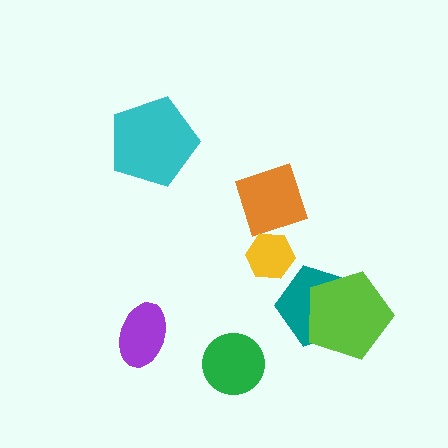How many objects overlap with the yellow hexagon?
0 objects overlap with the yellow hexagon.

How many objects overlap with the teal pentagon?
1 object overlaps with the teal pentagon.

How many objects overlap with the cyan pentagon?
0 objects overlap with the cyan pentagon.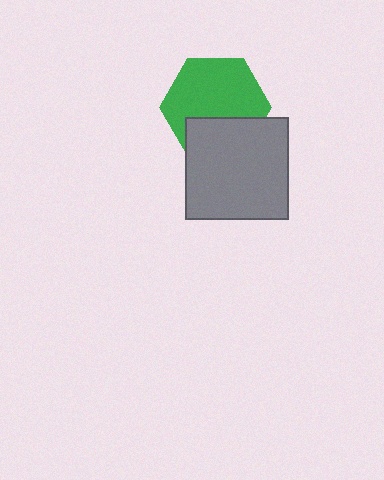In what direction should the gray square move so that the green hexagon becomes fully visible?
The gray square should move down. That is the shortest direction to clear the overlap and leave the green hexagon fully visible.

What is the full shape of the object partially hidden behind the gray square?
The partially hidden object is a green hexagon.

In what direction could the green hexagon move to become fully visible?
The green hexagon could move up. That would shift it out from behind the gray square entirely.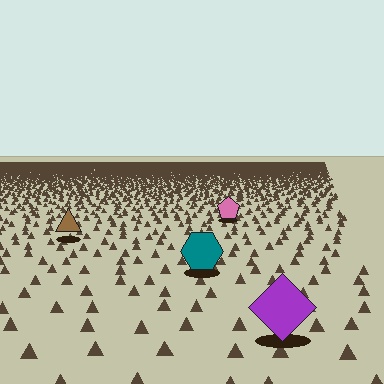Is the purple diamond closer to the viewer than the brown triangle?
Yes. The purple diamond is closer — you can tell from the texture gradient: the ground texture is coarser near it.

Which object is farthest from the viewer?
The pink pentagon is farthest from the viewer. It appears smaller and the ground texture around it is denser.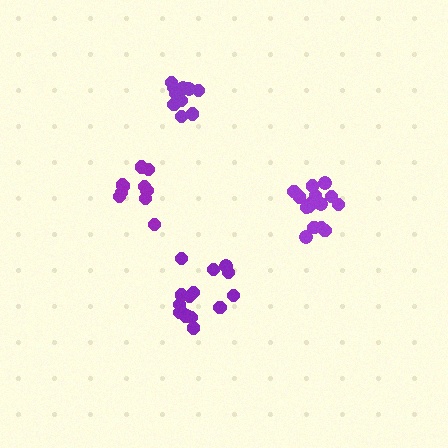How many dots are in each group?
Group 1: 16 dots, Group 2: 10 dots, Group 3: 15 dots, Group 4: 10 dots (51 total).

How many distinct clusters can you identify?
There are 4 distinct clusters.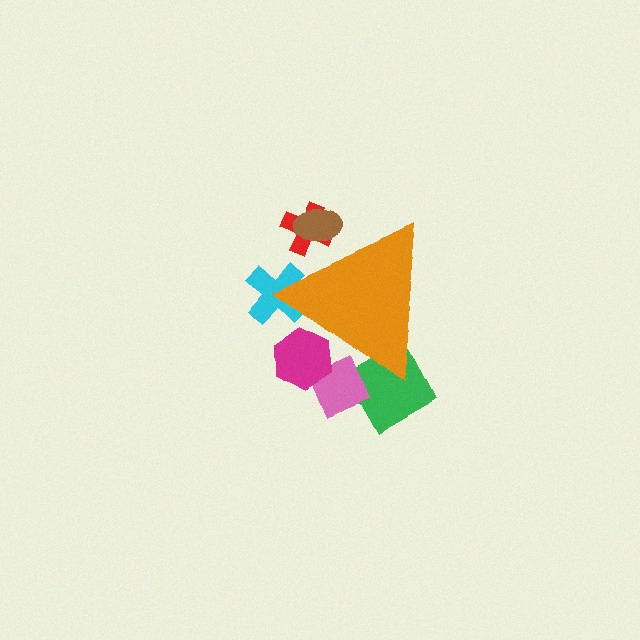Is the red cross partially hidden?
Yes, the red cross is partially hidden behind the orange triangle.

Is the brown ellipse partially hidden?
Yes, the brown ellipse is partially hidden behind the orange triangle.